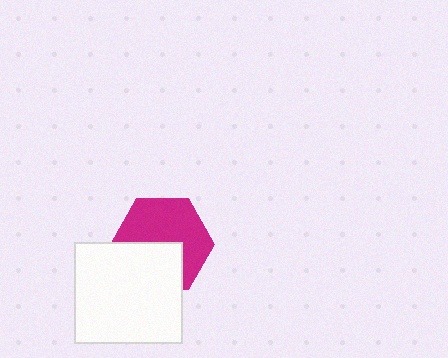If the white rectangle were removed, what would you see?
You would see the complete magenta hexagon.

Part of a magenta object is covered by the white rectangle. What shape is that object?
It is a hexagon.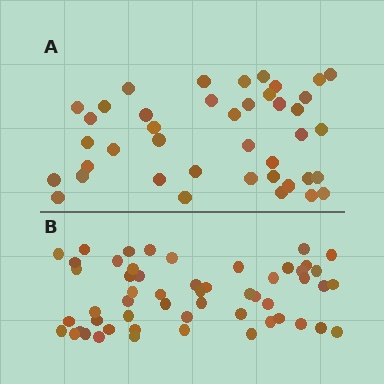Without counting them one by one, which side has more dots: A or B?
Region B (the bottom region) has more dots.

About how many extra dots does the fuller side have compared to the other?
Region B has approximately 15 more dots than region A.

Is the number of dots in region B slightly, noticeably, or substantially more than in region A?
Region B has noticeably more, but not dramatically so. The ratio is roughly 1.3 to 1.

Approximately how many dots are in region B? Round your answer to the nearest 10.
About 50 dots. (The exact count is 54, which rounds to 50.)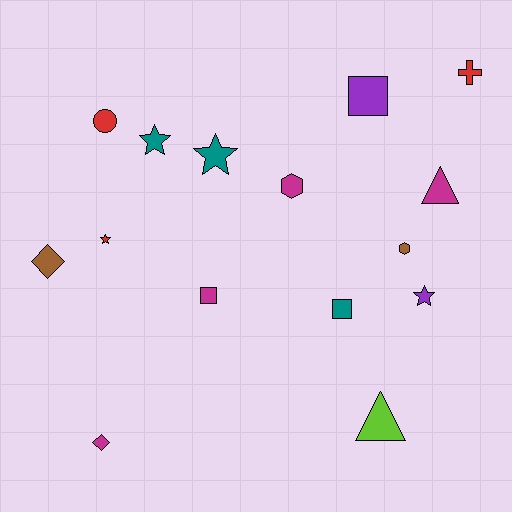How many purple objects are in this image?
There are 2 purple objects.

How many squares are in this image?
There are 3 squares.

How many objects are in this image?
There are 15 objects.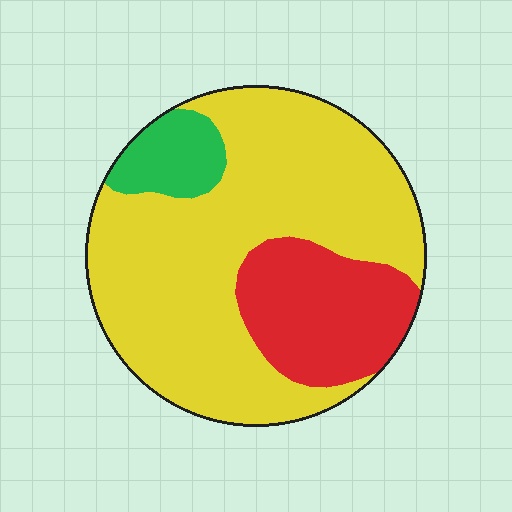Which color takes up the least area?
Green, at roughly 10%.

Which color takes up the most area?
Yellow, at roughly 70%.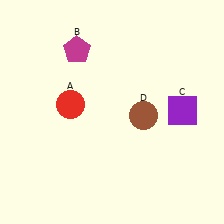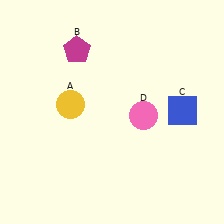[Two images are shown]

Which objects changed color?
A changed from red to yellow. C changed from purple to blue. D changed from brown to pink.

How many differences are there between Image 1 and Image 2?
There are 3 differences between the two images.